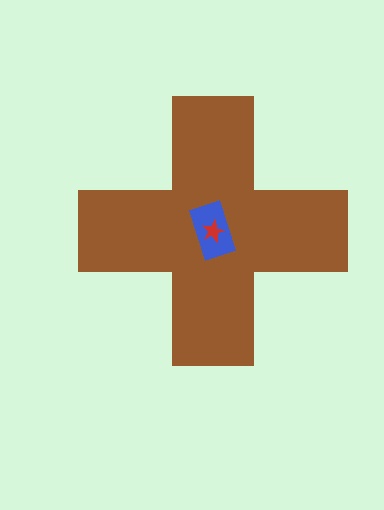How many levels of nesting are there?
3.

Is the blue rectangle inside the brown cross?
Yes.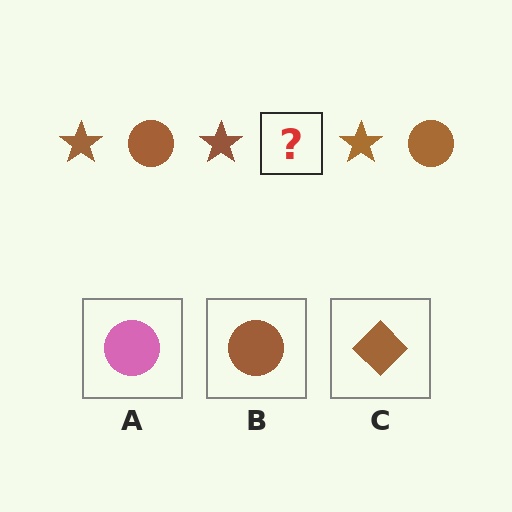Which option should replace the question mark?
Option B.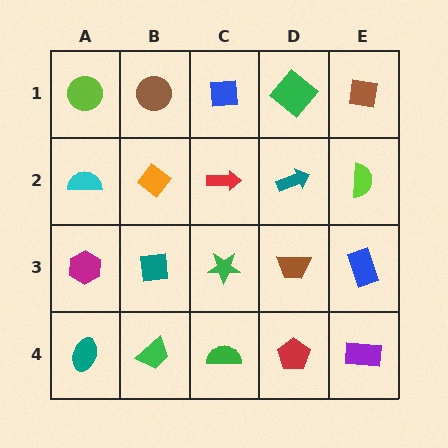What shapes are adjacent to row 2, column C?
A blue square (row 1, column C), a green star (row 3, column C), an orange diamond (row 2, column B), a teal arrow (row 2, column D).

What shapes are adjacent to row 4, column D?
A brown trapezoid (row 3, column D), a green semicircle (row 4, column C), a purple rectangle (row 4, column E).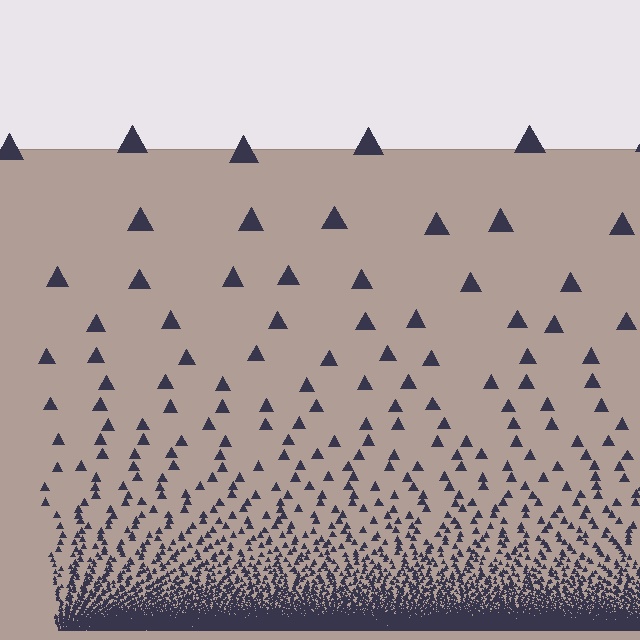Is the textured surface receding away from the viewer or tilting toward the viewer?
The surface appears to tilt toward the viewer. Texture elements get larger and sparser toward the top.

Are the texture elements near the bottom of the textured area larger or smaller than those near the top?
Smaller. The gradient is inverted — elements near the bottom are smaller and denser.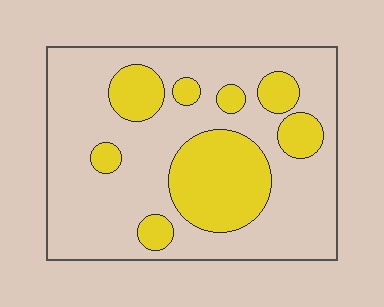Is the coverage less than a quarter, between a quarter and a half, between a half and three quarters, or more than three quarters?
Between a quarter and a half.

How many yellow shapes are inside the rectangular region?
8.